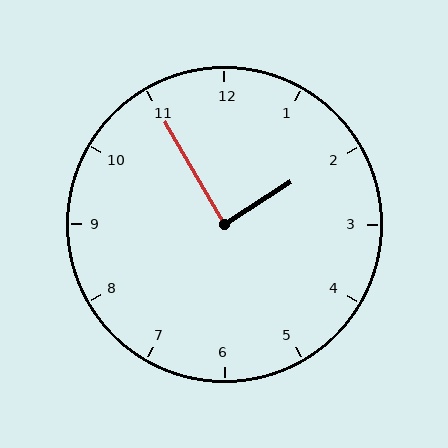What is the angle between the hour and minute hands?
Approximately 88 degrees.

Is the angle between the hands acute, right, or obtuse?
It is right.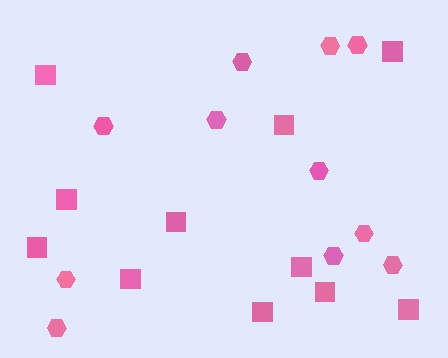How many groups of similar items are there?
There are 2 groups: one group of squares (11) and one group of hexagons (11).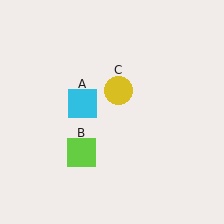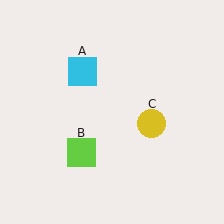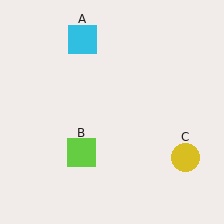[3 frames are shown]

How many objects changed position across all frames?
2 objects changed position: cyan square (object A), yellow circle (object C).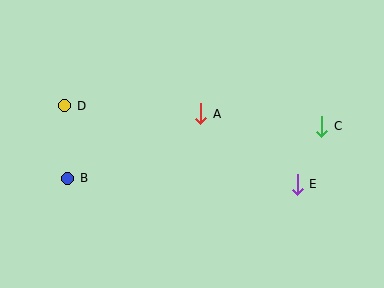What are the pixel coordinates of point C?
Point C is at (322, 126).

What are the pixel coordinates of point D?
Point D is at (65, 106).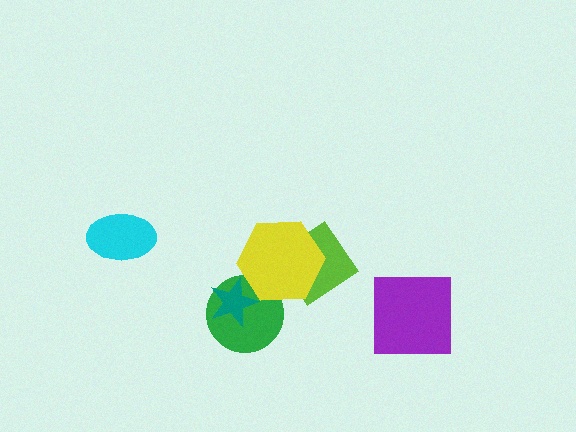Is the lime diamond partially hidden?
Yes, it is partially covered by another shape.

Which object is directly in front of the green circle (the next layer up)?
The teal star is directly in front of the green circle.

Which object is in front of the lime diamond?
The yellow hexagon is in front of the lime diamond.